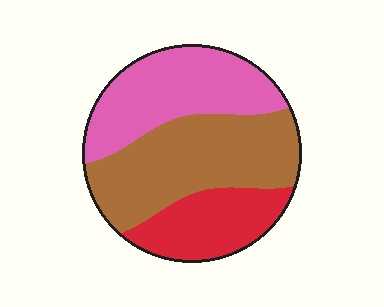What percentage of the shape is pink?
Pink covers about 35% of the shape.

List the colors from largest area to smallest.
From largest to smallest: brown, pink, red.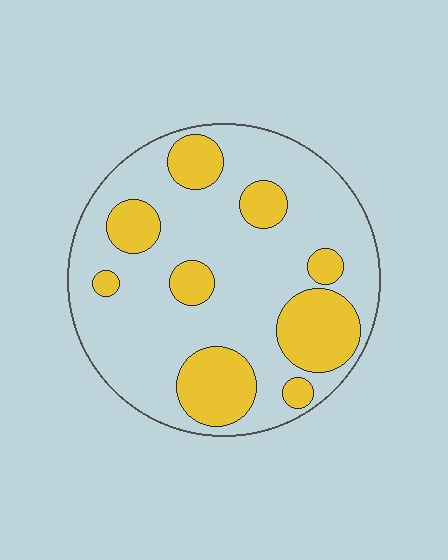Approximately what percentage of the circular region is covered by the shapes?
Approximately 30%.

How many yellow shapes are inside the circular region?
9.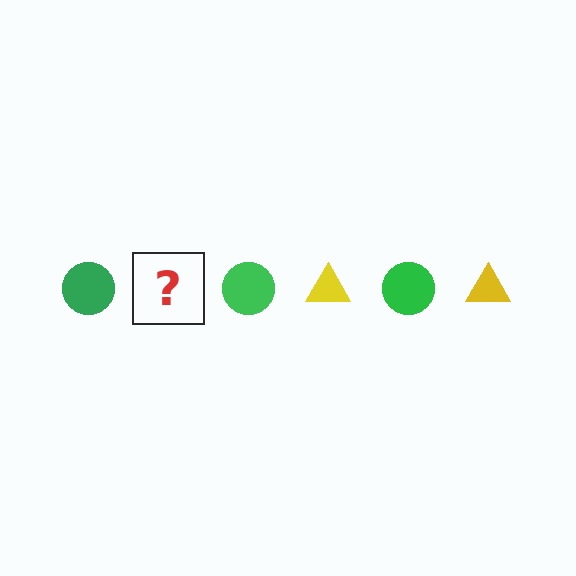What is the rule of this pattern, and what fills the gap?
The rule is that the pattern alternates between green circle and yellow triangle. The gap should be filled with a yellow triangle.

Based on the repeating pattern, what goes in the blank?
The blank should be a yellow triangle.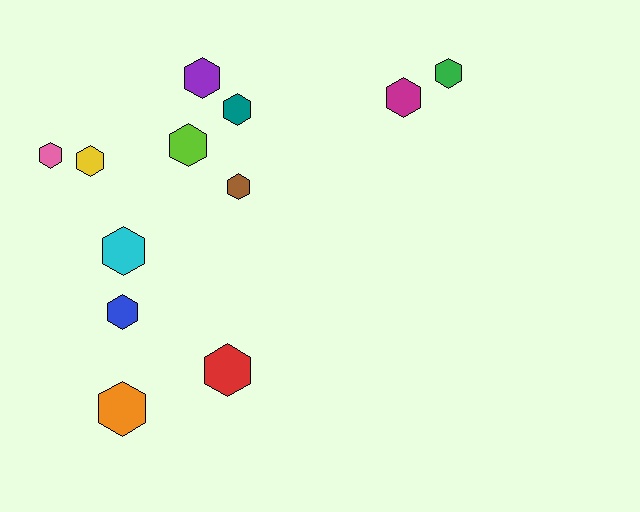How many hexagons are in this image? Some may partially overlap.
There are 12 hexagons.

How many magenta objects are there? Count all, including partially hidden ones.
There is 1 magenta object.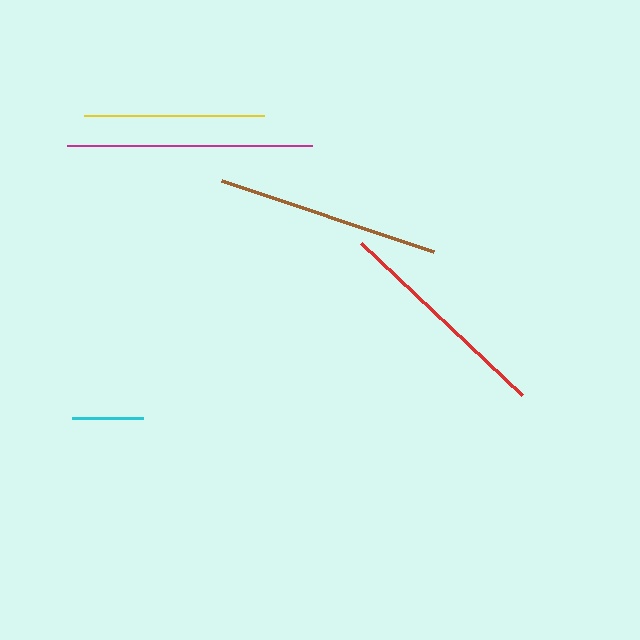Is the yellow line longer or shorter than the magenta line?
The magenta line is longer than the yellow line.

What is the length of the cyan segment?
The cyan segment is approximately 71 pixels long.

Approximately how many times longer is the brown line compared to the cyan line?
The brown line is approximately 3.1 times the length of the cyan line.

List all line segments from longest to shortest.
From longest to shortest: magenta, brown, red, yellow, cyan.